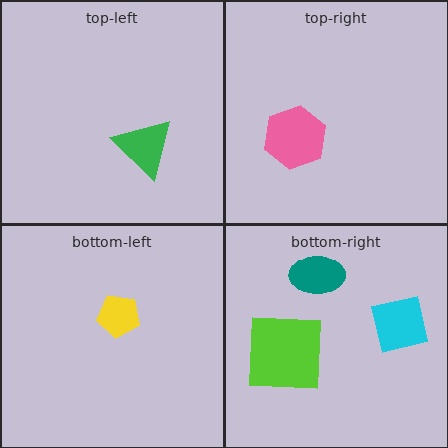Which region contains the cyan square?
The bottom-right region.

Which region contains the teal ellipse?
The bottom-right region.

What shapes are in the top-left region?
The green triangle.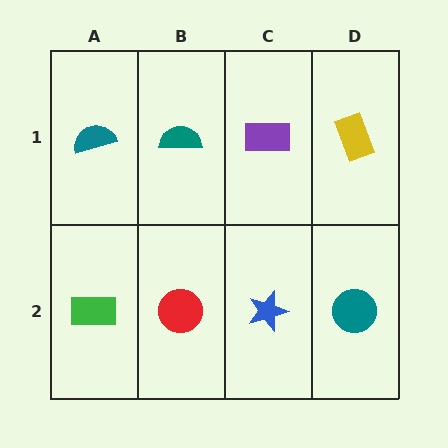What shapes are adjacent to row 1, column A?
A green rectangle (row 2, column A), a teal semicircle (row 1, column B).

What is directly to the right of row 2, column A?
A red circle.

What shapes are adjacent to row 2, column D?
A yellow rectangle (row 1, column D), a blue star (row 2, column C).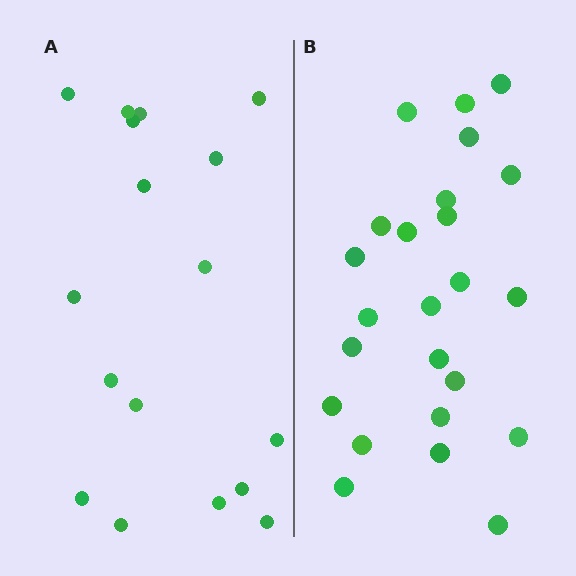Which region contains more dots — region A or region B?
Region B (the right region) has more dots.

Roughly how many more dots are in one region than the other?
Region B has roughly 8 or so more dots than region A.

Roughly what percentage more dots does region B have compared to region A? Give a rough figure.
About 40% more.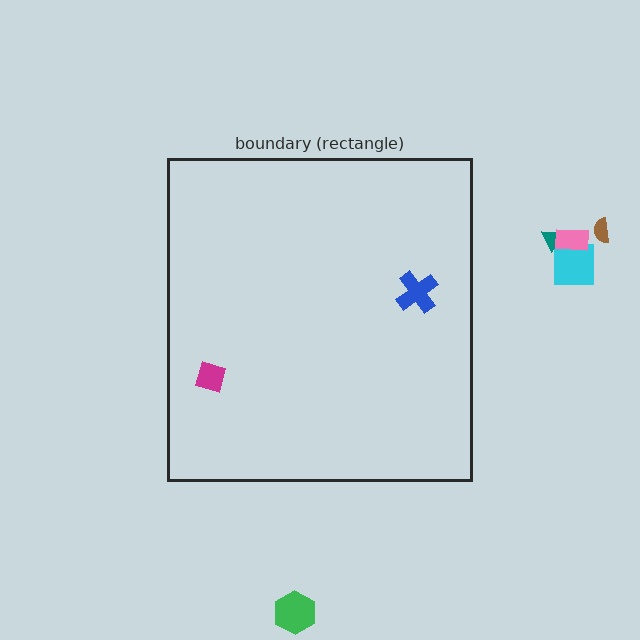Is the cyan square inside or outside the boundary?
Outside.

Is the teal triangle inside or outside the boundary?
Outside.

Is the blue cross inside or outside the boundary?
Inside.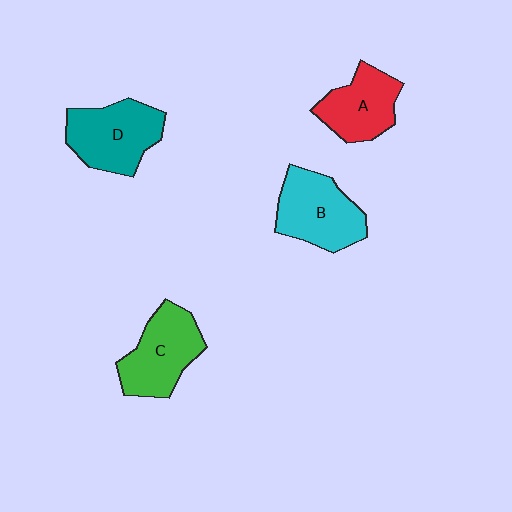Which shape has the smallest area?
Shape A (red).